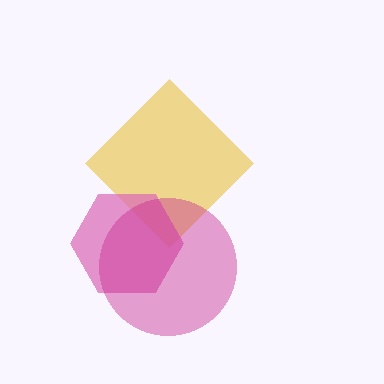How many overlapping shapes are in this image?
There are 3 overlapping shapes in the image.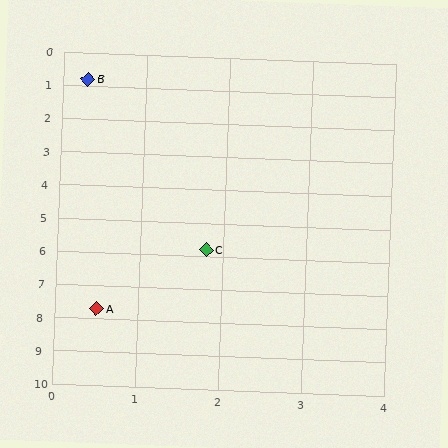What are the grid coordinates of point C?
Point C is at approximately (1.8, 5.8).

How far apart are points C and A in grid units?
Points C and A are about 2.3 grid units apart.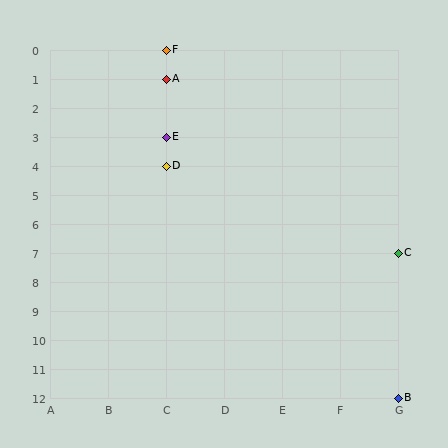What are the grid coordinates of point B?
Point B is at grid coordinates (G, 12).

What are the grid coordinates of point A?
Point A is at grid coordinates (C, 1).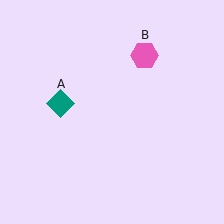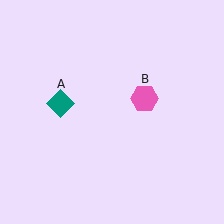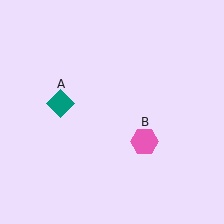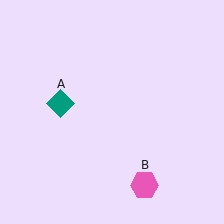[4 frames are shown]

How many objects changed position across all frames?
1 object changed position: pink hexagon (object B).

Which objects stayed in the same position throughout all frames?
Teal diamond (object A) remained stationary.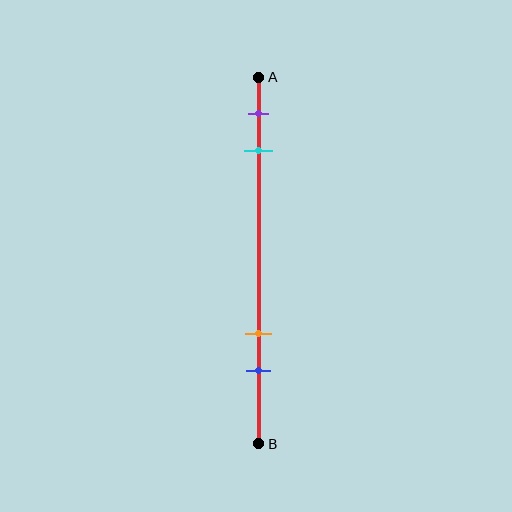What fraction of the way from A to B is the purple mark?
The purple mark is approximately 10% (0.1) of the way from A to B.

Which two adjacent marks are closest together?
The purple and cyan marks are the closest adjacent pair.